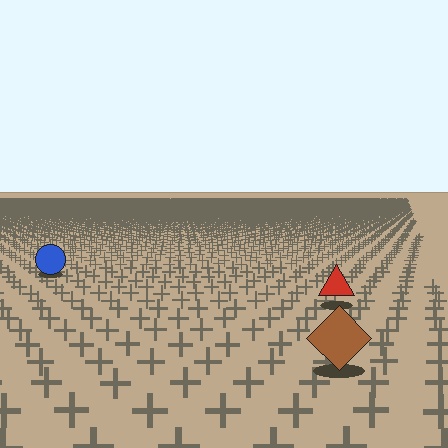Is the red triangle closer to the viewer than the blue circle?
Yes. The red triangle is closer — you can tell from the texture gradient: the ground texture is coarser near it.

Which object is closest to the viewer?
The brown diamond is closest. The texture marks near it are larger and more spread out.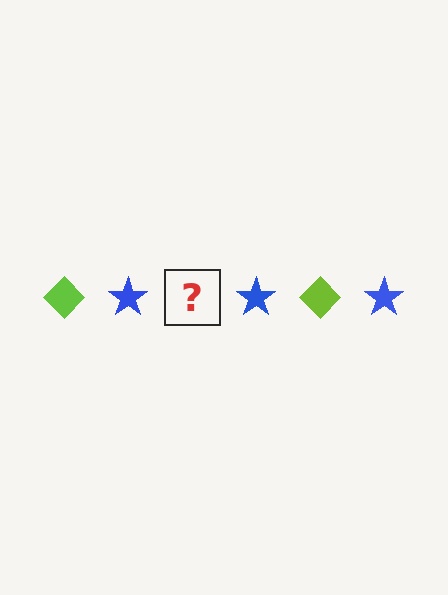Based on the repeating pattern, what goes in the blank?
The blank should be a lime diamond.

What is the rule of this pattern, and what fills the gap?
The rule is that the pattern alternates between lime diamond and blue star. The gap should be filled with a lime diamond.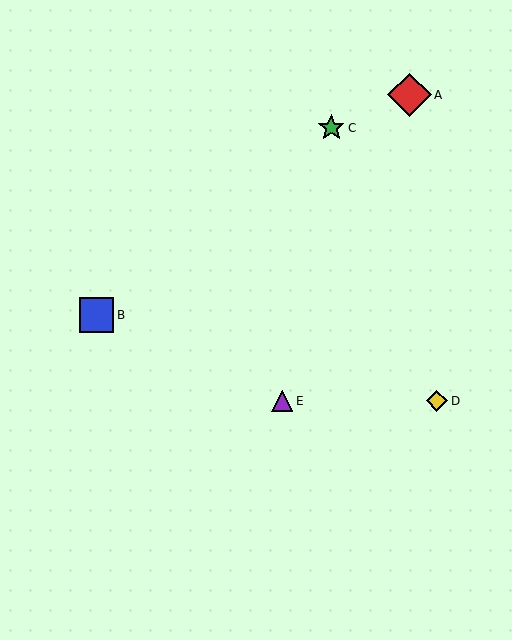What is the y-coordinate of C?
Object C is at y≈128.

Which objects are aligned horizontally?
Objects D, E are aligned horizontally.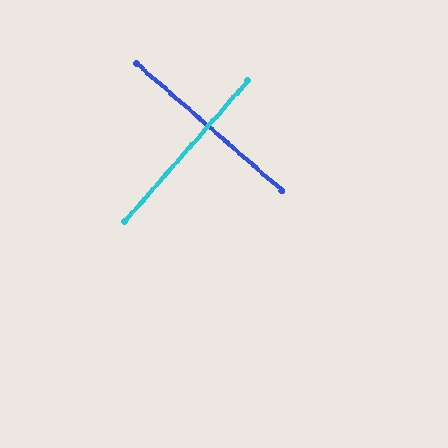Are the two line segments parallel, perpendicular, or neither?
Perpendicular — they meet at approximately 90°.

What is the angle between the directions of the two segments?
Approximately 90 degrees.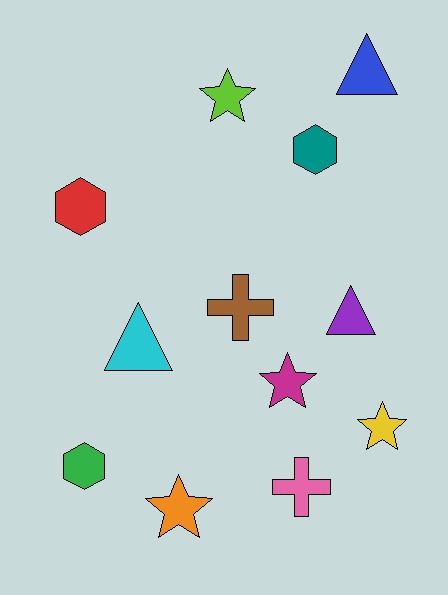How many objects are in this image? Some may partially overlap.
There are 12 objects.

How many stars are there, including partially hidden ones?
There are 4 stars.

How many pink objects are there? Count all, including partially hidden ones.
There is 1 pink object.